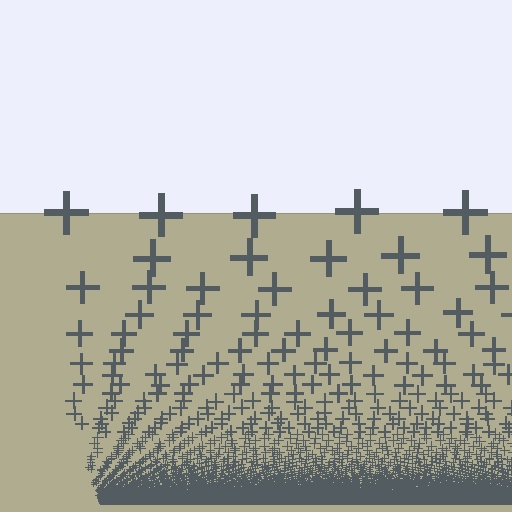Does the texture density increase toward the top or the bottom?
Density increases toward the bottom.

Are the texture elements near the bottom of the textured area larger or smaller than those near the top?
Smaller. The gradient is inverted — elements near the bottom are smaller and denser.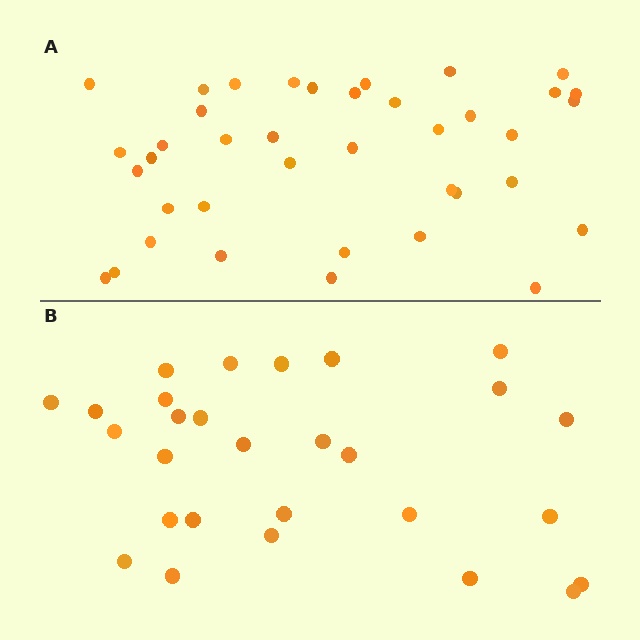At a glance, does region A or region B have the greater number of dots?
Region A (the top region) has more dots.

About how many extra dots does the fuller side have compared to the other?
Region A has roughly 12 or so more dots than region B.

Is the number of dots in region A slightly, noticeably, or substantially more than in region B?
Region A has noticeably more, but not dramatically so. The ratio is roughly 1.4 to 1.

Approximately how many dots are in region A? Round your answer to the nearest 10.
About 40 dots. (The exact count is 39, which rounds to 40.)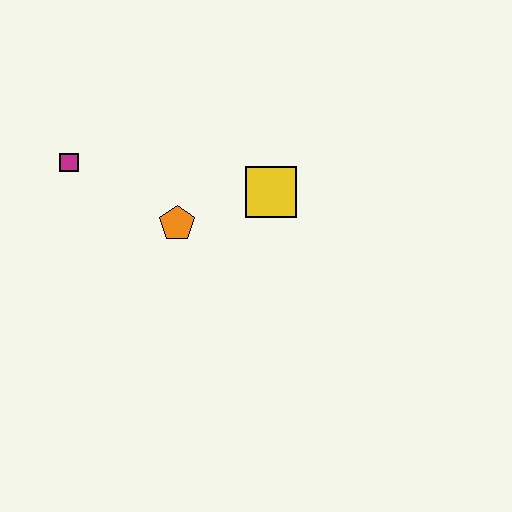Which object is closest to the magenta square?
The orange pentagon is closest to the magenta square.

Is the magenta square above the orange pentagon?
Yes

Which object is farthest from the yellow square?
The magenta square is farthest from the yellow square.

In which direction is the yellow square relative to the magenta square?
The yellow square is to the right of the magenta square.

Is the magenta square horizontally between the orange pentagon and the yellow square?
No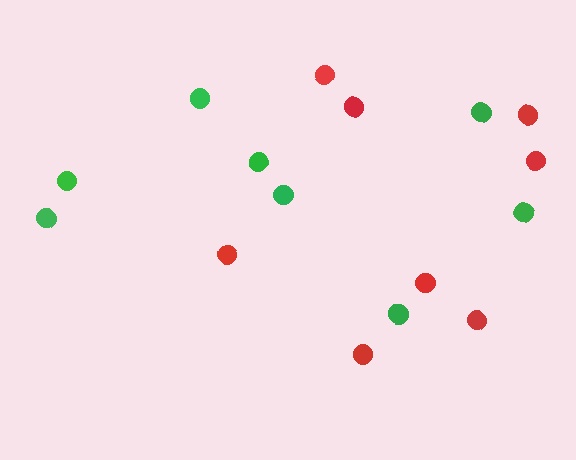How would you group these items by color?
There are 2 groups: one group of red circles (8) and one group of green circles (8).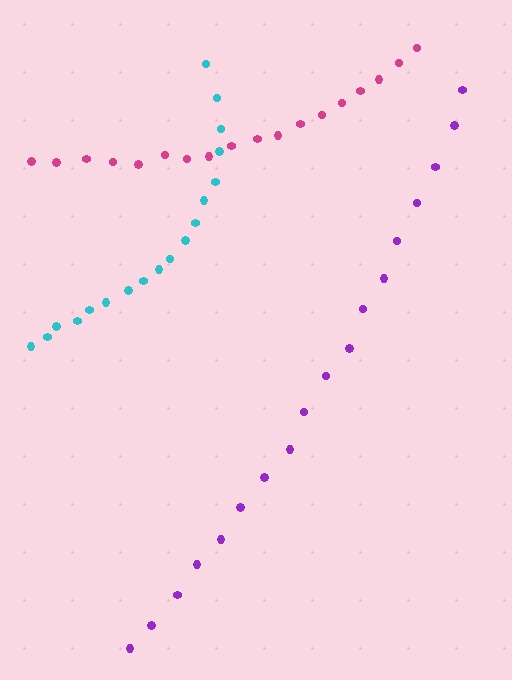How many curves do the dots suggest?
There are 3 distinct paths.